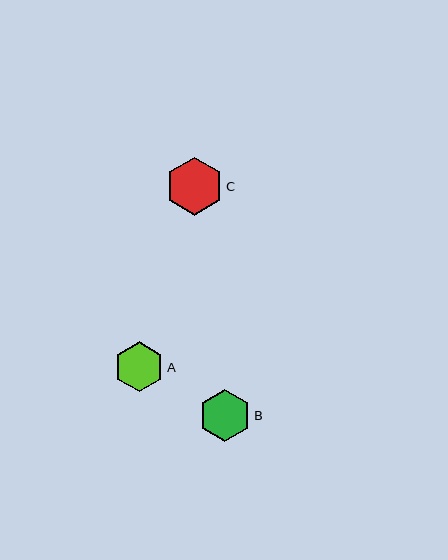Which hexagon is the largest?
Hexagon C is the largest with a size of approximately 57 pixels.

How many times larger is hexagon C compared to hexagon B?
Hexagon C is approximately 1.1 times the size of hexagon B.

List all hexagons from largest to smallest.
From largest to smallest: C, B, A.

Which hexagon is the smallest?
Hexagon A is the smallest with a size of approximately 50 pixels.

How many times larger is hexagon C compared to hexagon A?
Hexagon C is approximately 1.2 times the size of hexagon A.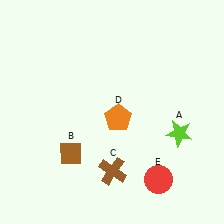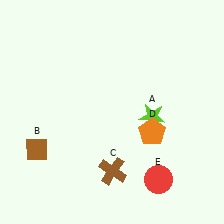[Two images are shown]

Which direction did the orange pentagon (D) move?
The orange pentagon (D) moved right.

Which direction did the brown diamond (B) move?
The brown diamond (B) moved left.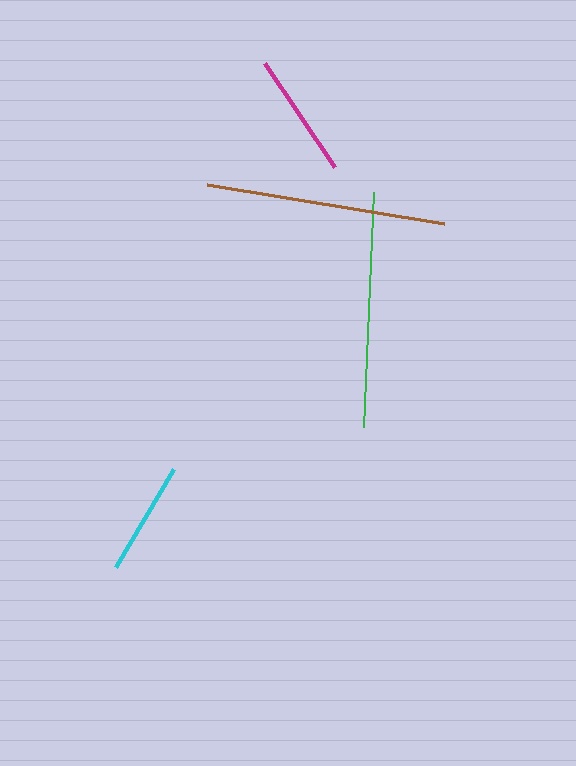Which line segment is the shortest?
The cyan line is the shortest at approximately 113 pixels.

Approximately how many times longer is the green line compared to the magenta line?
The green line is approximately 1.9 times the length of the magenta line.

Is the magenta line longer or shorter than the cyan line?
The magenta line is longer than the cyan line.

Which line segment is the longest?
The brown line is the longest at approximately 240 pixels.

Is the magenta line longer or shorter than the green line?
The green line is longer than the magenta line.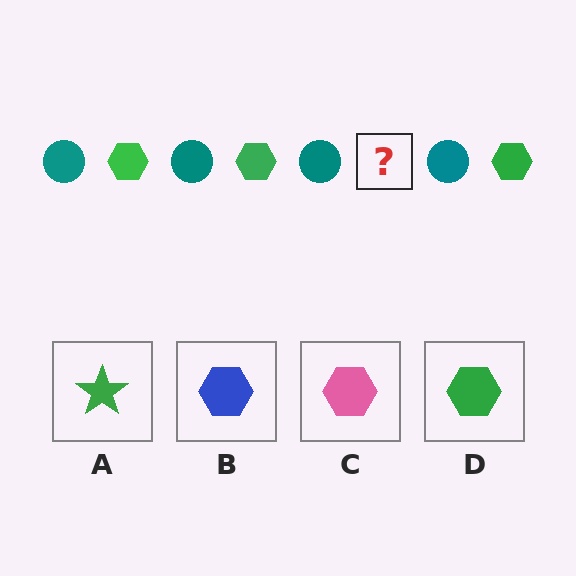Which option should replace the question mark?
Option D.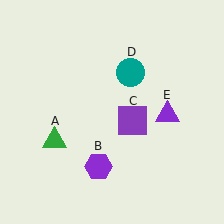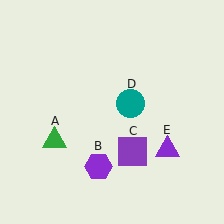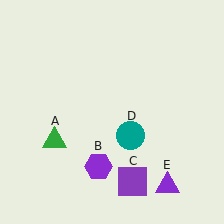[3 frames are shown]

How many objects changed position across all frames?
3 objects changed position: purple square (object C), teal circle (object D), purple triangle (object E).